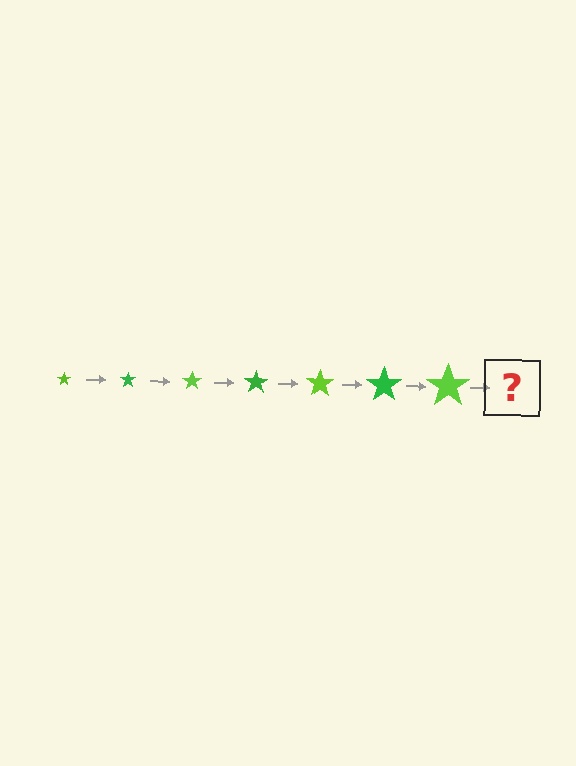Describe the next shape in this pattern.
It should be a green star, larger than the previous one.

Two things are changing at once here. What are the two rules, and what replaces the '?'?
The two rules are that the star grows larger each step and the color cycles through lime and green. The '?' should be a green star, larger than the previous one.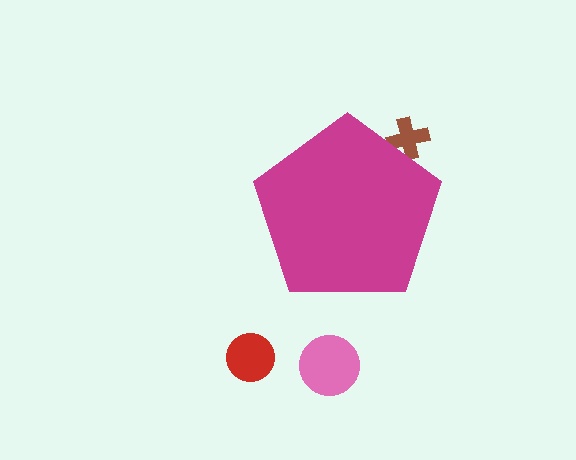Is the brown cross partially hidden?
Yes, the brown cross is partially hidden behind the magenta pentagon.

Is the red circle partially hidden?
No, the red circle is fully visible.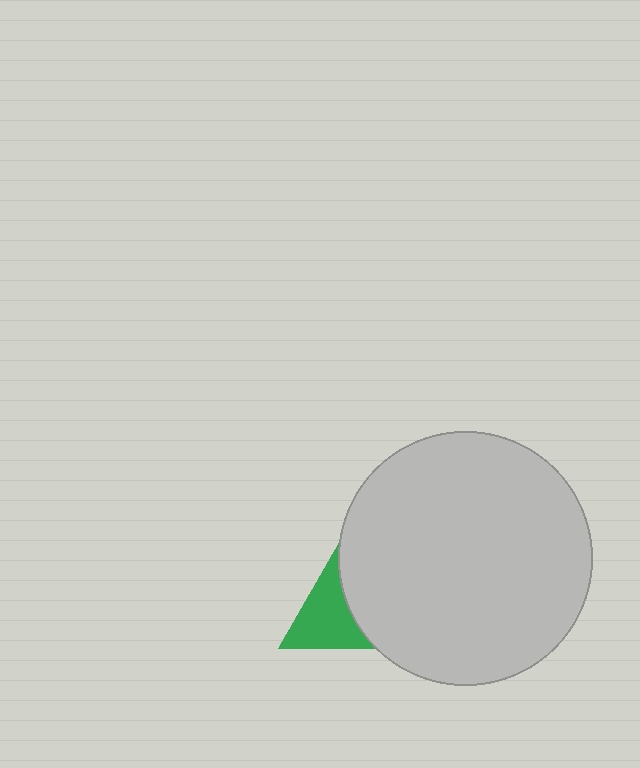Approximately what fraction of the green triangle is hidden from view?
Roughly 50% of the green triangle is hidden behind the light gray circle.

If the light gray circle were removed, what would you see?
You would see the complete green triangle.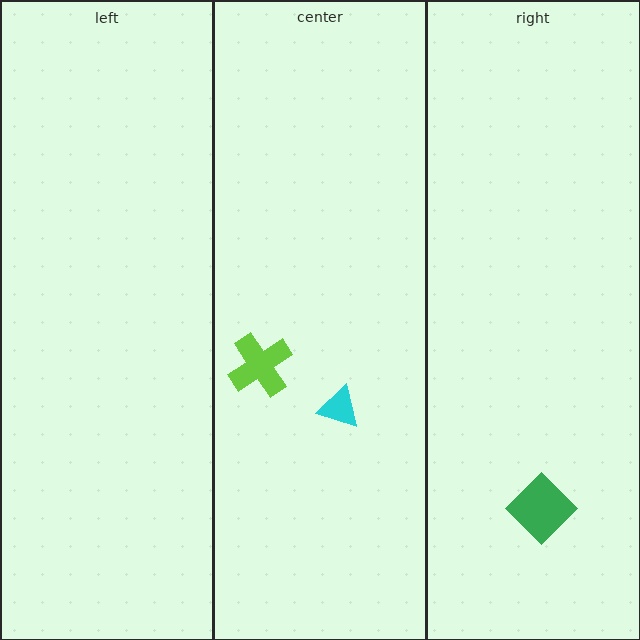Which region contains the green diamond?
The right region.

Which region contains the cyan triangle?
The center region.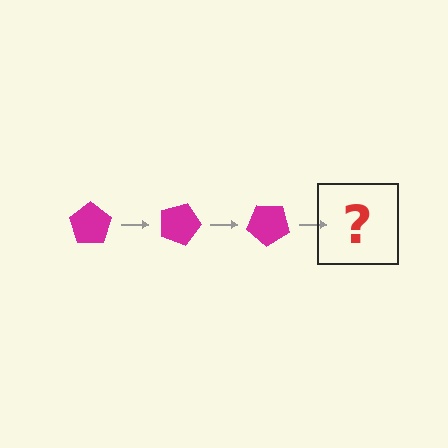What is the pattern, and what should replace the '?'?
The pattern is that the pentagon rotates 20 degrees each step. The '?' should be a magenta pentagon rotated 60 degrees.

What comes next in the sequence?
The next element should be a magenta pentagon rotated 60 degrees.